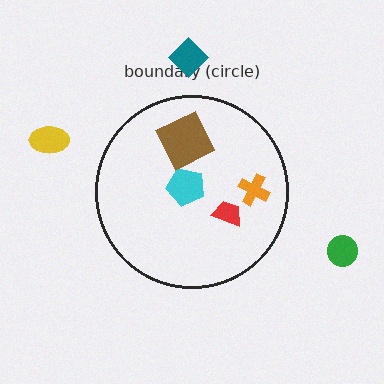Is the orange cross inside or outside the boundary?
Inside.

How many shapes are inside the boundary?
4 inside, 3 outside.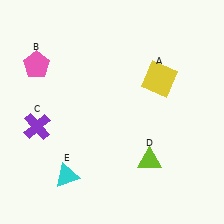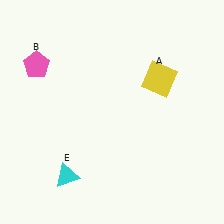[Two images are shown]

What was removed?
The lime triangle (D), the purple cross (C) were removed in Image 2.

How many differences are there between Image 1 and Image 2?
There are 2 differences between the two images.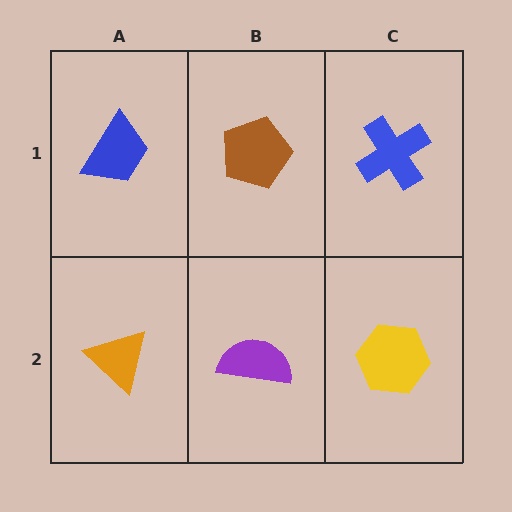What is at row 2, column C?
A yellow hexagon.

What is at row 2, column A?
An orange triangle.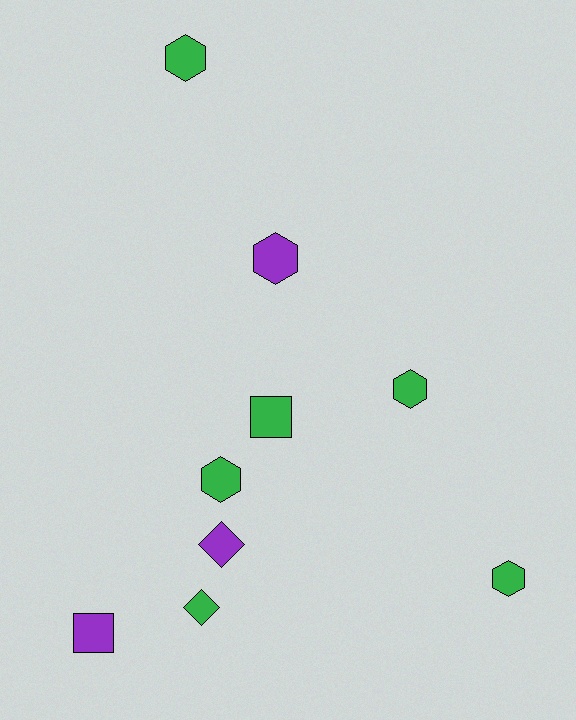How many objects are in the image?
There are 9 objects.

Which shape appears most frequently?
Hexagon, with 5 objects.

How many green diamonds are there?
There is 1 green diamond.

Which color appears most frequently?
Green, with 6 objects.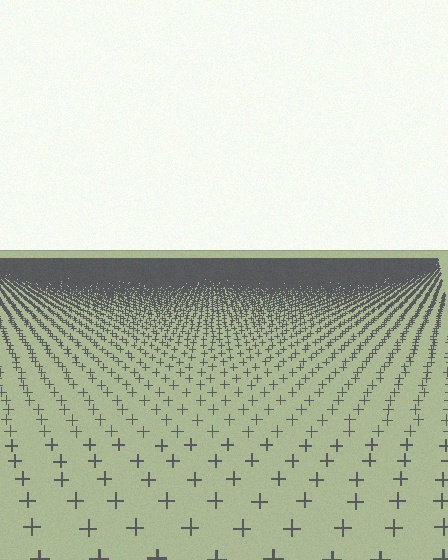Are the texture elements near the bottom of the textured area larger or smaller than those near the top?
Larger. Near the bottom, elements are closer to the viewer and appear at a bigger on-screen size.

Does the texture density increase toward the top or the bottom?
Density increases toward the top.